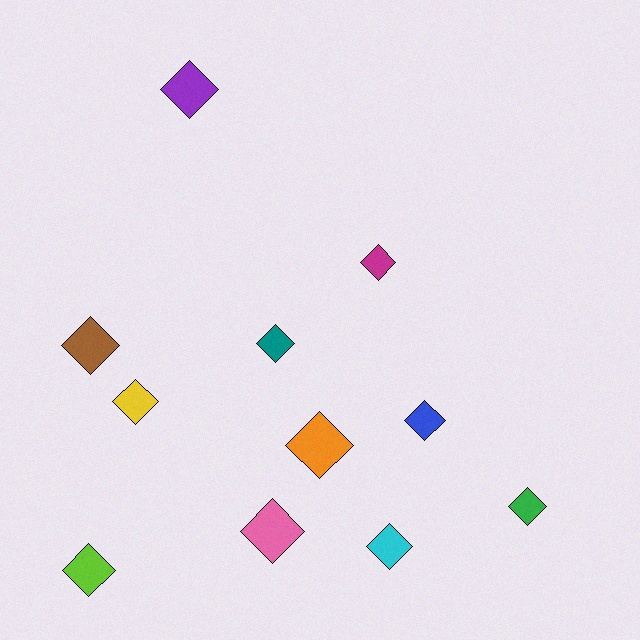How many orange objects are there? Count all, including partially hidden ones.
There is 1 orange object.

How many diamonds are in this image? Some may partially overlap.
There are 11 diamonds.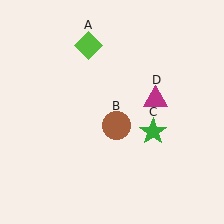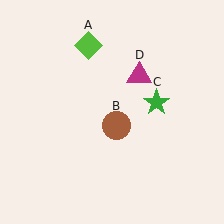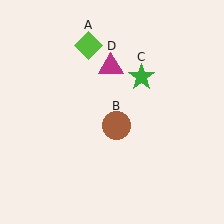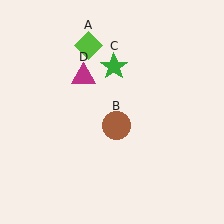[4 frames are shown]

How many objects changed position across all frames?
2 objects changed position: green star (object C), magenta triangle (object D).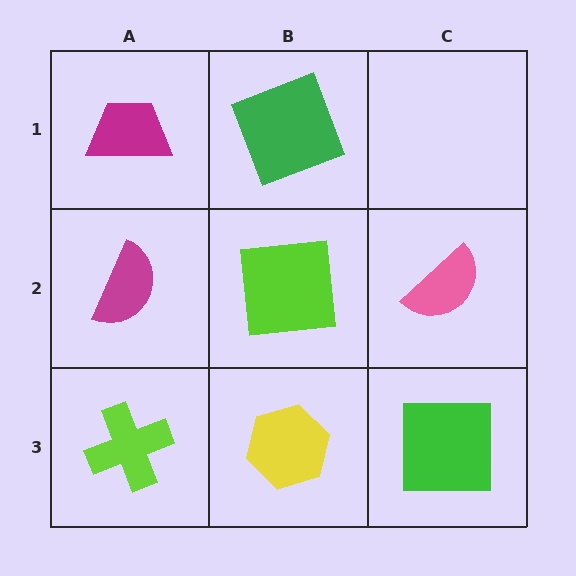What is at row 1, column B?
A green square.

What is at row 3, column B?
A yellow hexagon.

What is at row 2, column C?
A pink semicircle.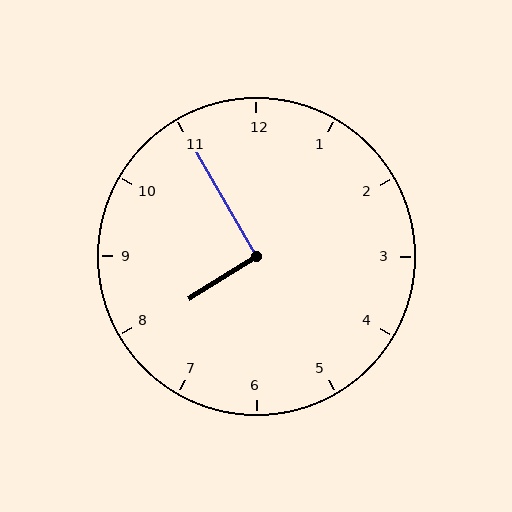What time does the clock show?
7:55.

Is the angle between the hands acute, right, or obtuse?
It is right.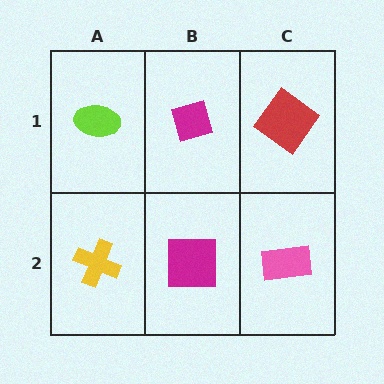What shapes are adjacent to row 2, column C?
A red diamond (row 1, column C), a magenta square (row 2, column B).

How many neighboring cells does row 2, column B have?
3.